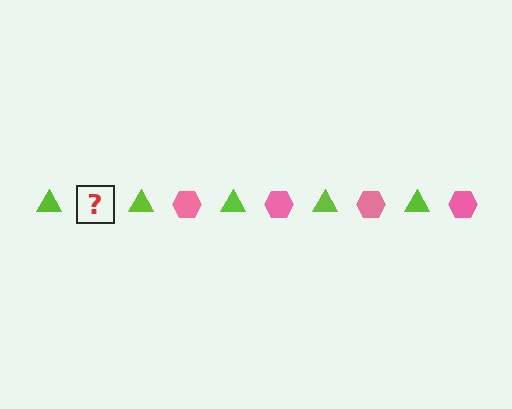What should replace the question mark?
The question mark should be replaced with a pink hexagon.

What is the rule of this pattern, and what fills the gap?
The rule is that the pattern alternates between lime triangle and pink hexagon. The gap should be filled with a pink hexagon.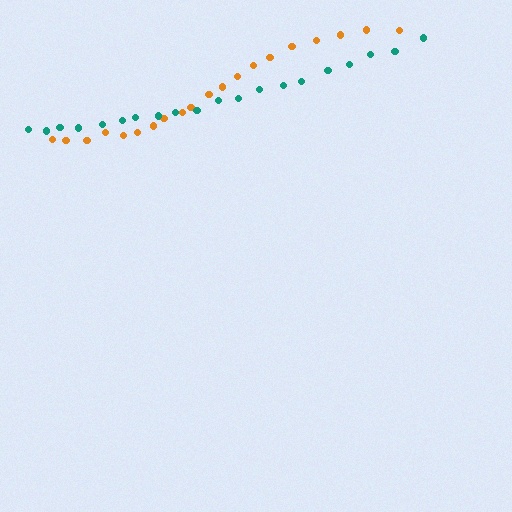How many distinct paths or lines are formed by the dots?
There are 2 distinct paths.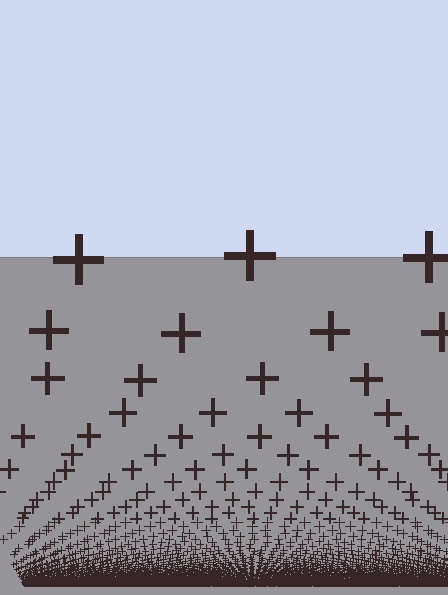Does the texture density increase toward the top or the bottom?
Density increases toward the bottom.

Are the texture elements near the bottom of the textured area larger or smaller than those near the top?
Smaller. The gradient is inverted — elements near the bottom are smaller and denser.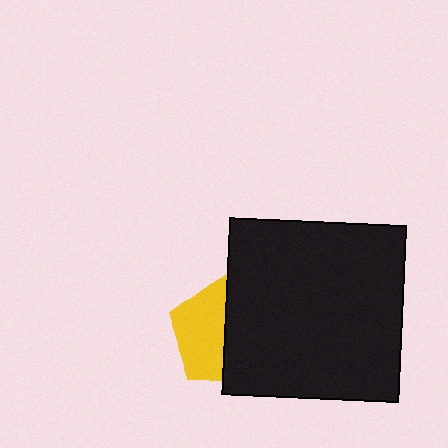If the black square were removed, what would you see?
You would see the complete yellow pentagon.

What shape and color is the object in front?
The object in front is a black square.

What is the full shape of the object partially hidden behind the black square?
The partially hidden object is a yellow pentagon.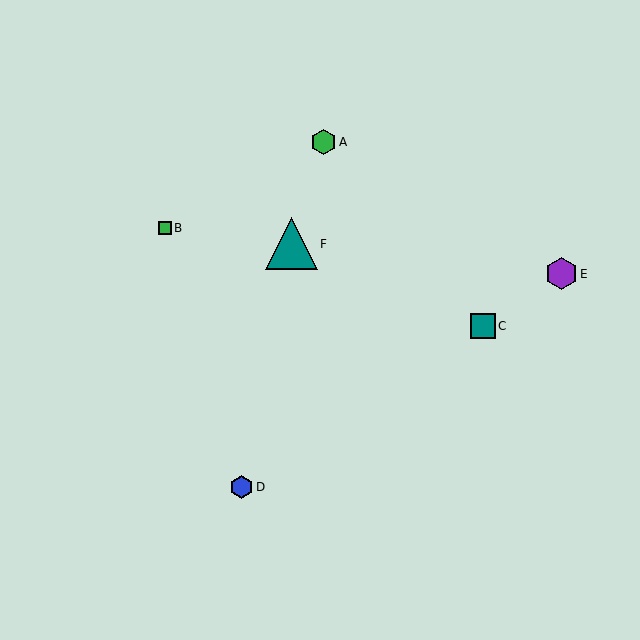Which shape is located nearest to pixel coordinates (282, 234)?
The teal triangle (labeled F) at (291, 244) is nearest to that location.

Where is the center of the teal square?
The center of the teal square is at (483, 326).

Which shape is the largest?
The teal triangle (labeled F) is the largest.